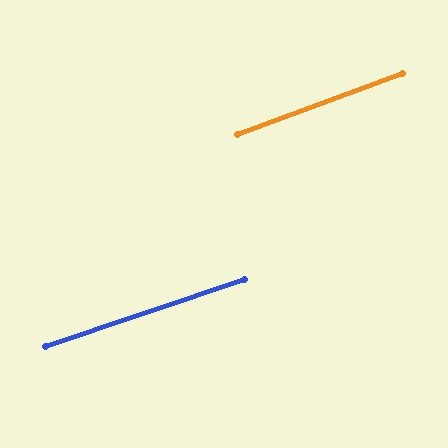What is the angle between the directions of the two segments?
Approximately 2 degrees.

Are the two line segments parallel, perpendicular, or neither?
Parallel — their directions differ by only 2.0°.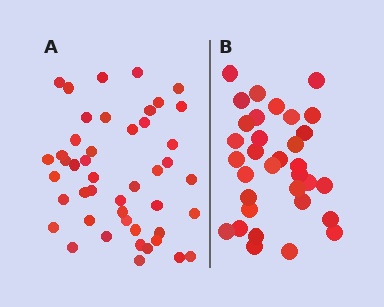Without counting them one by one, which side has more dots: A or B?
Region A (the left region) has more dots.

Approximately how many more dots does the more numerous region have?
Region A has approximately 15 more dots than region B.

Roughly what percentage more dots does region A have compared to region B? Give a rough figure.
About 40% more.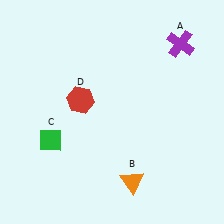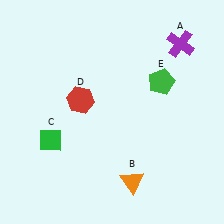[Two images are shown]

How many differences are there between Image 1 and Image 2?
There is 1 difference between the two images.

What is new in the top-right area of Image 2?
A green pentagon (E) was added in the top-right area of Image 2.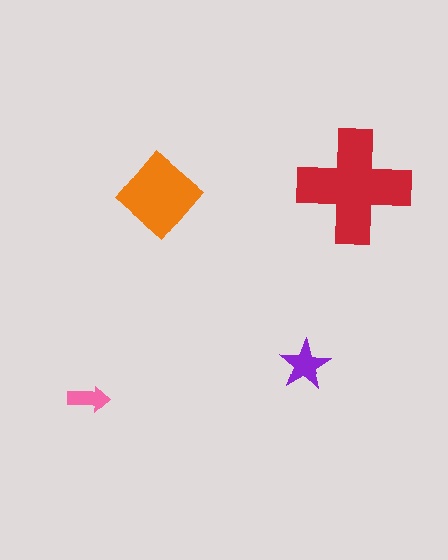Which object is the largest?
The red cross.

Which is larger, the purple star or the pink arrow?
The purple star.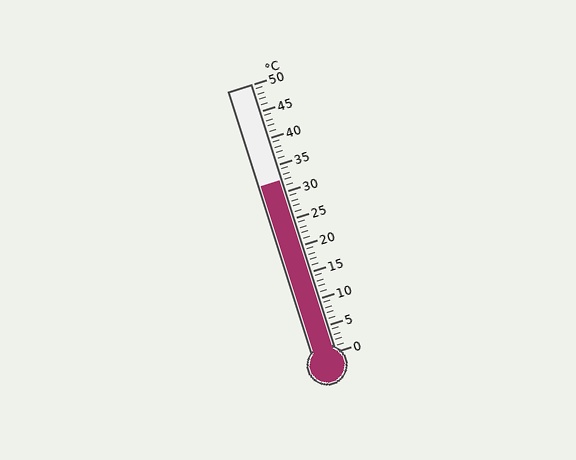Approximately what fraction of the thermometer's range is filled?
The thermometer is filled to approximately 65% of its range.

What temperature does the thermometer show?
The thermometer shows approximately 32°C.